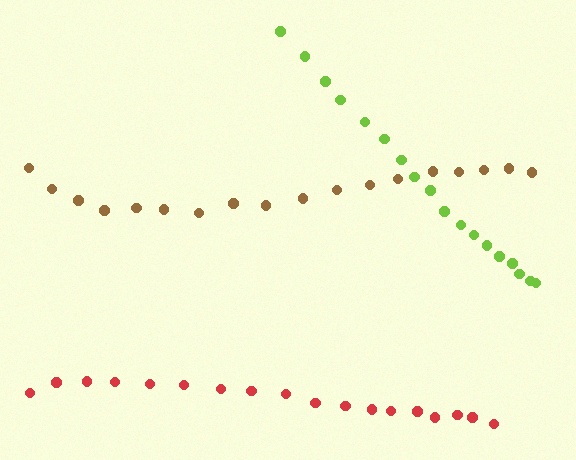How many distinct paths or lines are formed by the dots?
There are 3 distinct paths.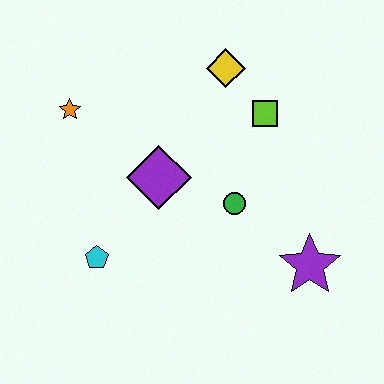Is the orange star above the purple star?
Yes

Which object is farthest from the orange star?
The purple star is farthest from the orange star.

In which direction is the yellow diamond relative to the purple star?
The yellow diamond is above the purple star.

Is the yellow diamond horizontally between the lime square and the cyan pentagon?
Yes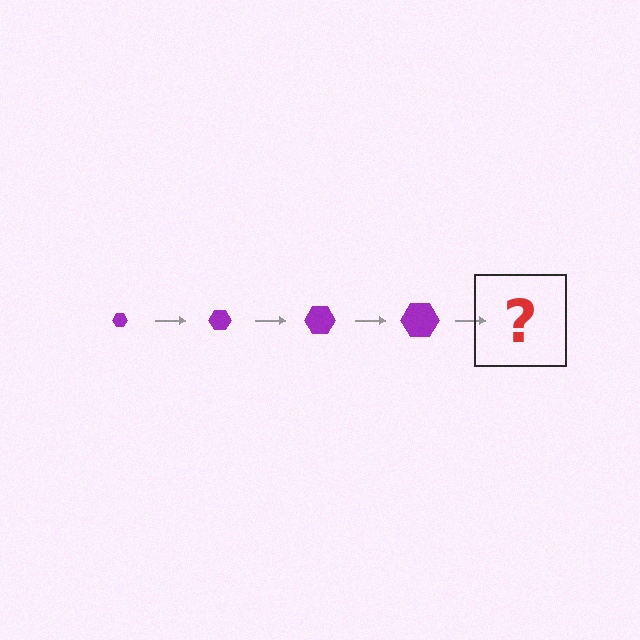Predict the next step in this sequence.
The next step is a purple hexagon, larger than the previous one.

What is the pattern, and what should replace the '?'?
The pattern is that the hexagon gets progressively larger each step. The '?' should be a purple hexagon, larger than the previous one.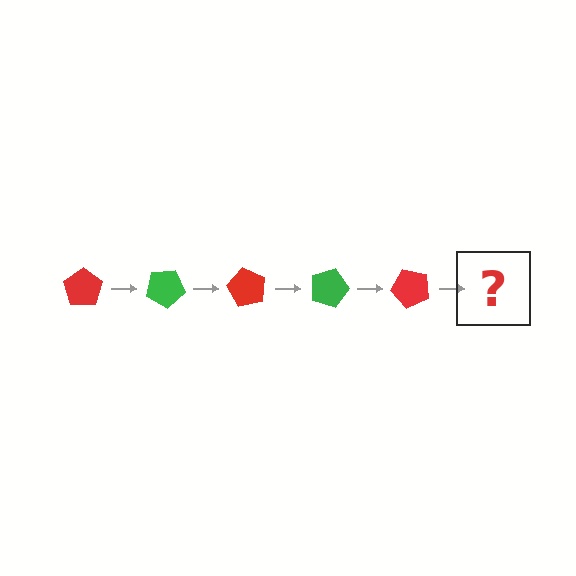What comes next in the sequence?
The next element should be a green pentagon, rotated 150 degrees from the start.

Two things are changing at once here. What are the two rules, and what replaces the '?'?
The two rules are that it rotates 30 degrees each step and the color cycles through red and green. The '?' should be a green pentagon, rotated 150 degrees from the start.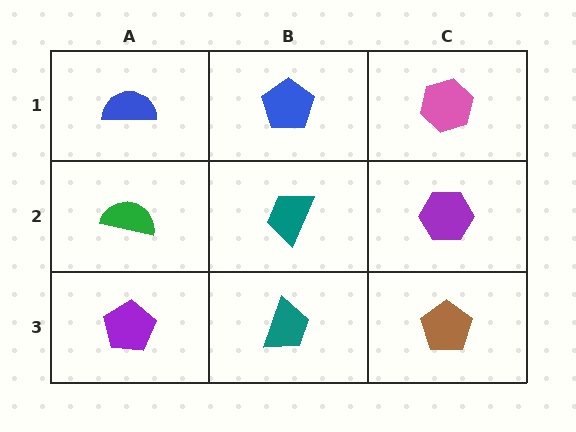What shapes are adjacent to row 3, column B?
A teal trapezoid (row 2, column B), a purple pentagon (row 3, column A), a brown pentagon (row 3, column C).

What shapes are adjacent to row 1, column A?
A green semicircle (row 2, column A), a blue pentagon (row 1, column B).